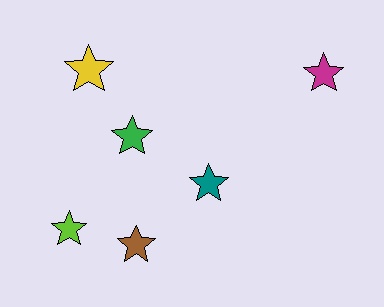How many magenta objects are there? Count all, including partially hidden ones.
There is 1 magenta object.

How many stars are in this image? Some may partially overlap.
There are 6 stars.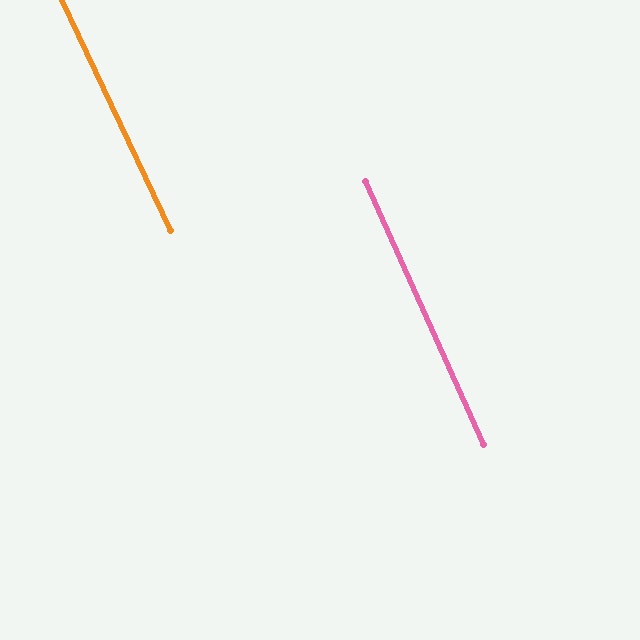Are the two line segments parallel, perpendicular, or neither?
Parallel — their directions differ by only 0.9°.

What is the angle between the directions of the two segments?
Approximately 1 degree.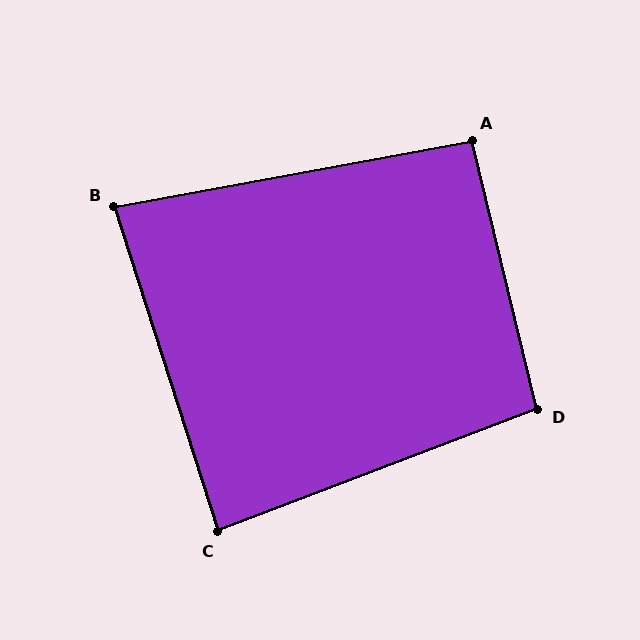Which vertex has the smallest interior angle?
B, at approximately 83 degrees.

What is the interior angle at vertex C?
Approximately 87 degrees (approximately right).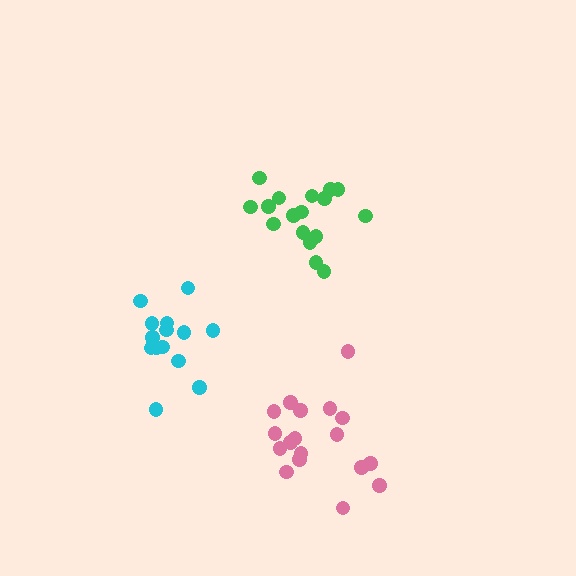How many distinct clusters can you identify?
There are 3 distinct clusters.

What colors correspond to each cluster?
The clusters are colored: pink, green, cyan.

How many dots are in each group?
Group 1: 18 dots, Group 2: 17 dots, Group 3: 15 dots (50 total).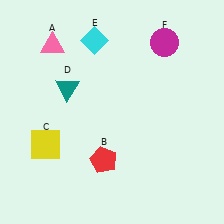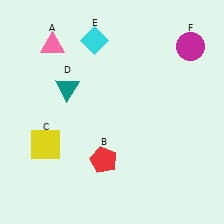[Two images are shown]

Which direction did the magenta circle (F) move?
The magenta circle (F) moved right.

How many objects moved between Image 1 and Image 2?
1 object moved between the two images.